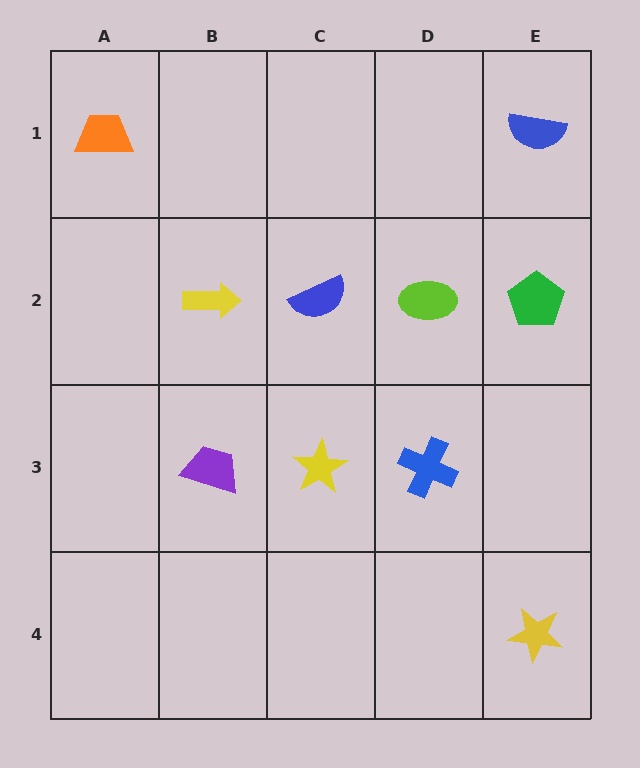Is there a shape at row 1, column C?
No, that cell is empty.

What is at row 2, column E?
A green pentagon.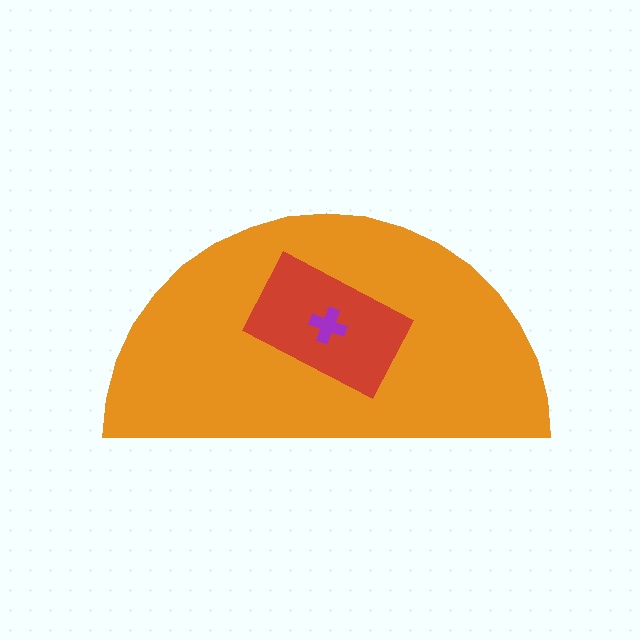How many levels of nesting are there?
3.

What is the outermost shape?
The orange semicircle.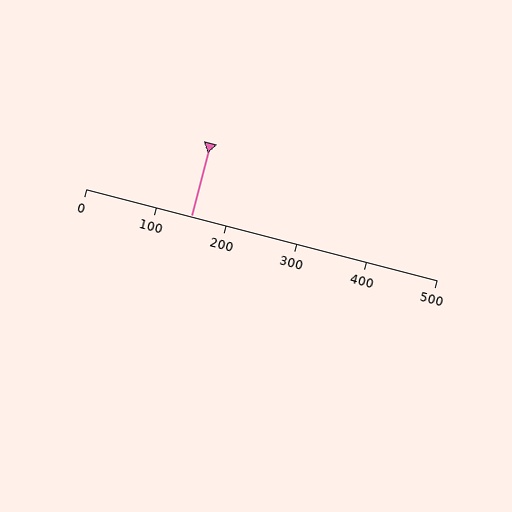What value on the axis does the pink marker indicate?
The marker indicates approximately 150.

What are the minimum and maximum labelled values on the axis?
The axis runs from 0 to 500.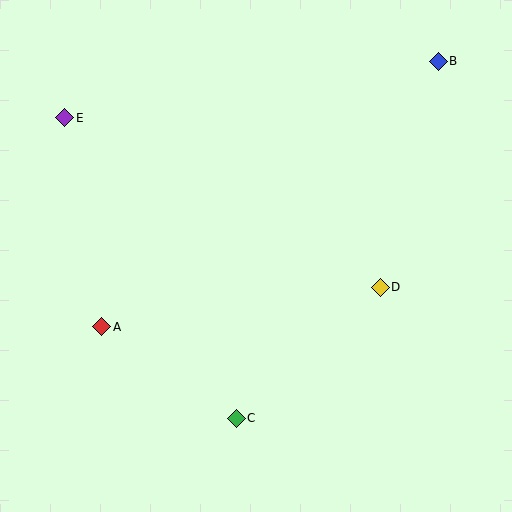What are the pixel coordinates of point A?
Point A is at (102, 327).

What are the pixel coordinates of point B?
Point B is at (438, 61).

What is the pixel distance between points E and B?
The distance between E and B is 378 pixels.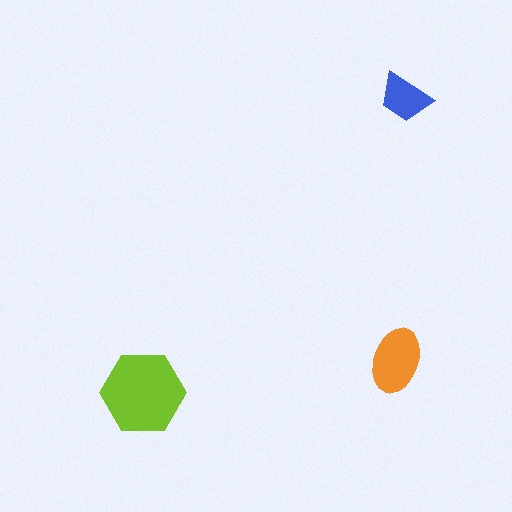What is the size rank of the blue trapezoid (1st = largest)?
3rd.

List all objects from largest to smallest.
The lime hexagon, the orange ellipse, the blue trapezoid.